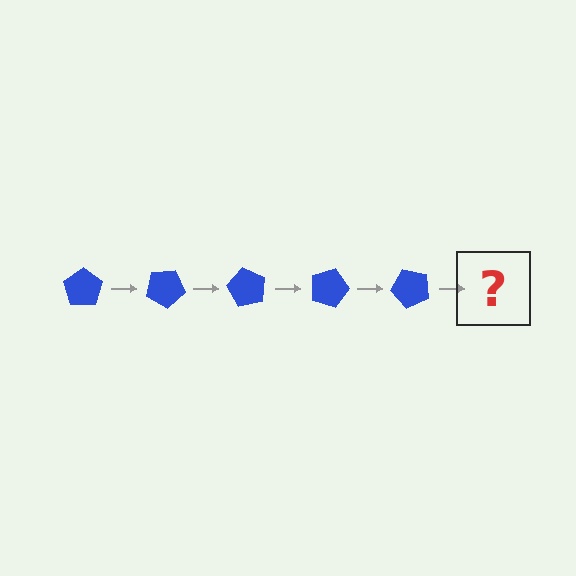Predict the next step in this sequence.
The next step is a blue pentagon rotated 150 degrees.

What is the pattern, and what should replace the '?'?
The pattern is that the pentagon rotates 30 degrees each step. The '?' should be a blue pentagon rotated 150 degrees.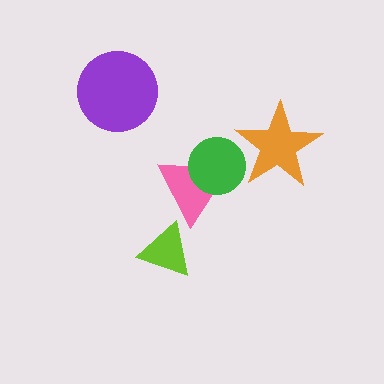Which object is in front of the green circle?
The orange star is in front of the green circle.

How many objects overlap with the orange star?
1 object overlaps with the orange star.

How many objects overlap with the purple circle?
0 objects overlap with the purple circle.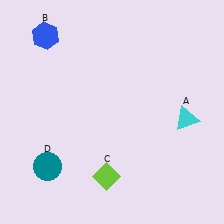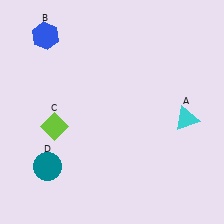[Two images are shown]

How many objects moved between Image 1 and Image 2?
1 object moved between the two images.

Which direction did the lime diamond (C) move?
The lime diamond (C) moved left.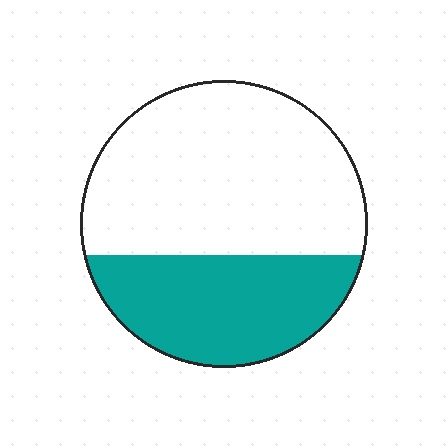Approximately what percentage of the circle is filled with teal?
Approximately 35%.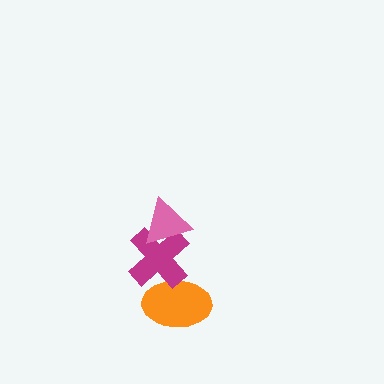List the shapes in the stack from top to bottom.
From top to bottom: the pink triangle, the magenta cross, the orange ellipse.